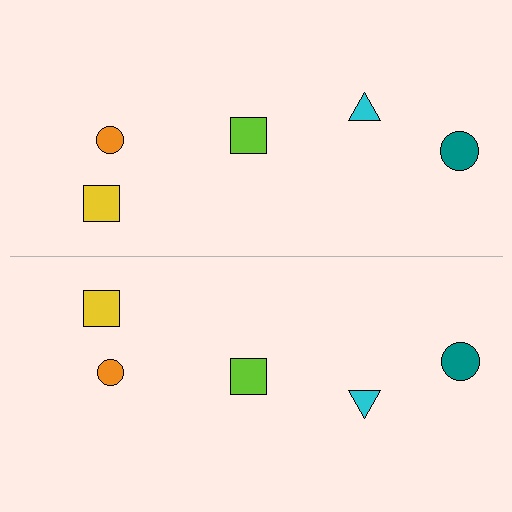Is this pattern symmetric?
Yes, this pattern has bilateral (reflection) symmetry.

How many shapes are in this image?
There are 10 shapes in this image.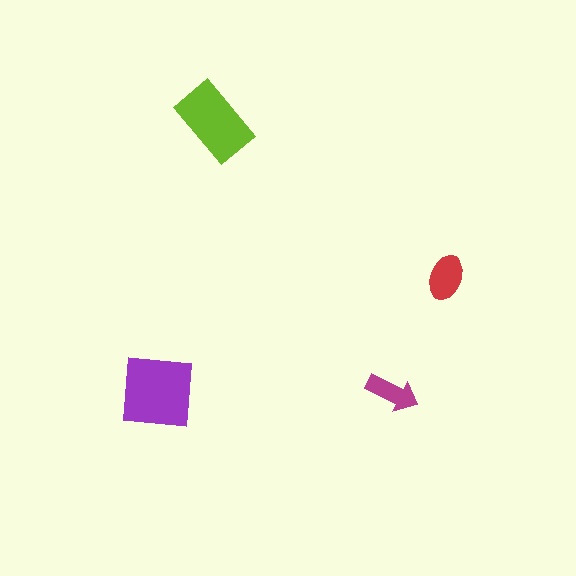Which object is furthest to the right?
The red ellipse is rightmost.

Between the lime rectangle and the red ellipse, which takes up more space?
The lime rectangle.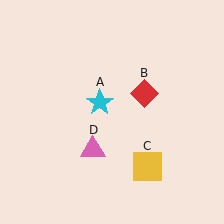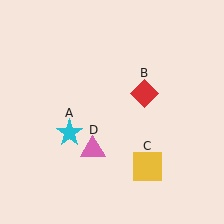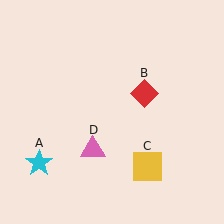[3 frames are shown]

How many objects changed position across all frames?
1 object changed position: cyan star (object A).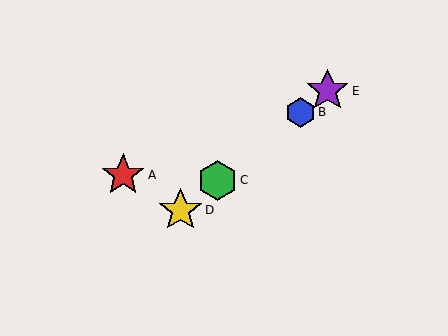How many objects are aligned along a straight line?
4 objects (B, C, D, E) are aligned along a straight line.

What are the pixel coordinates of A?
Object A is at (123, 175).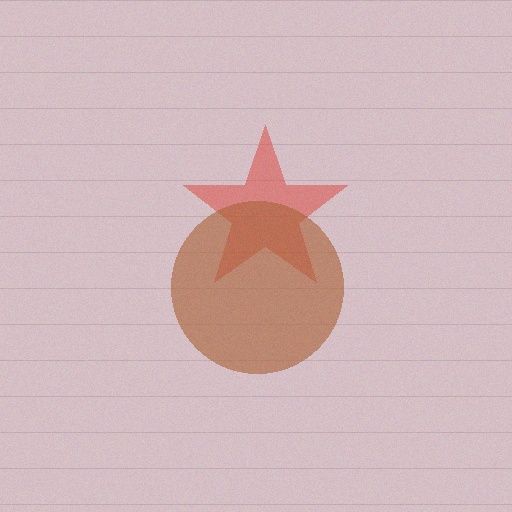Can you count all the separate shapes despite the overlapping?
Yes, there are 2 separate shapes.